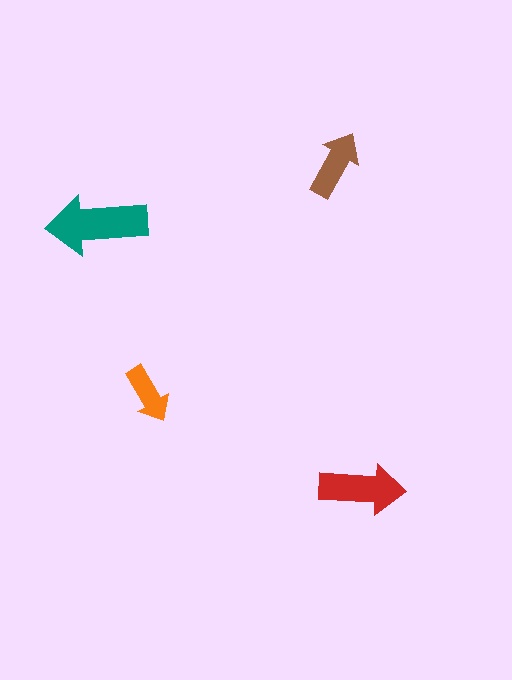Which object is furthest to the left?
The teal arrow is leftmost.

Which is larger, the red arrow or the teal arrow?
The teal one.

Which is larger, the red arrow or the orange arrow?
The red one.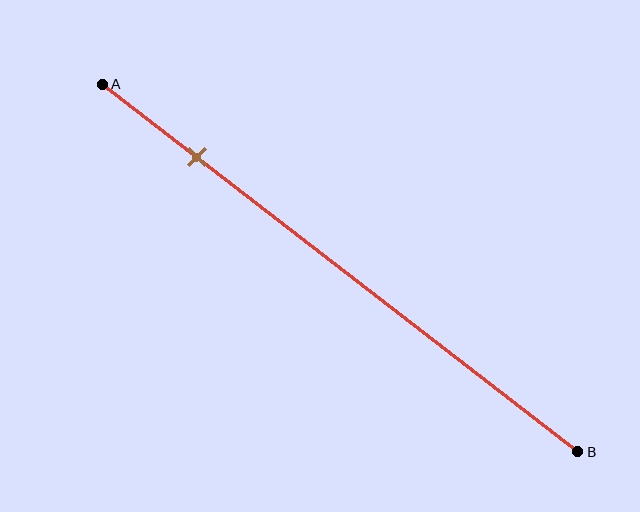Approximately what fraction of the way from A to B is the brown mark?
The brown mark is approximately 20% of the way from A to B.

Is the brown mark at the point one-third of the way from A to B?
No, the mark is at about 20% from A, not at the 33% one-third point.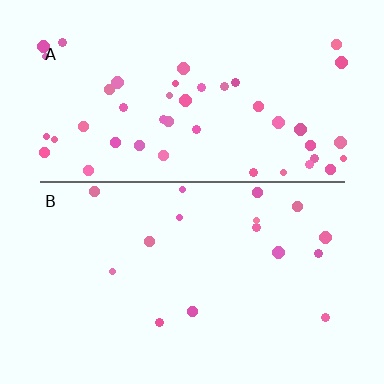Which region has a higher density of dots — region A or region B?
A (the top).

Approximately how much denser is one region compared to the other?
Approximately 2.8× — region A over region B.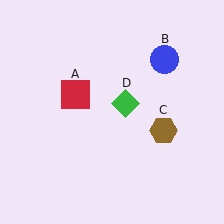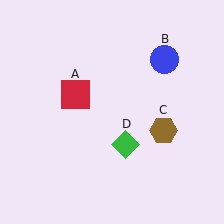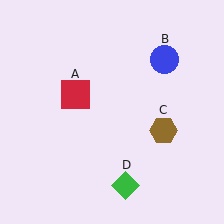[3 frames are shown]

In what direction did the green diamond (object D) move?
The green diamond (object D) moved down.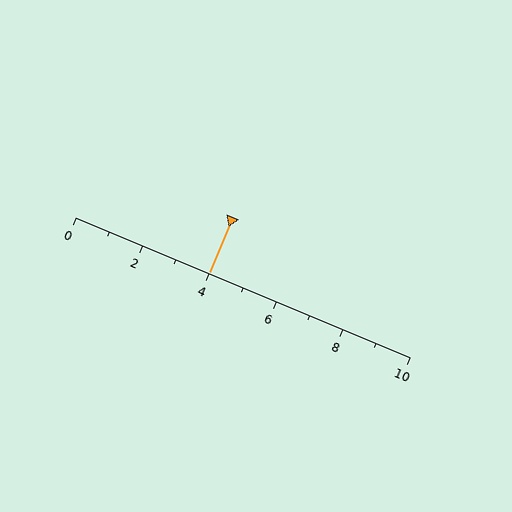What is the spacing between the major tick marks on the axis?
The major ticks are spaced 2 apart.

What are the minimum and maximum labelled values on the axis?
The axis runs from 0 to 10.